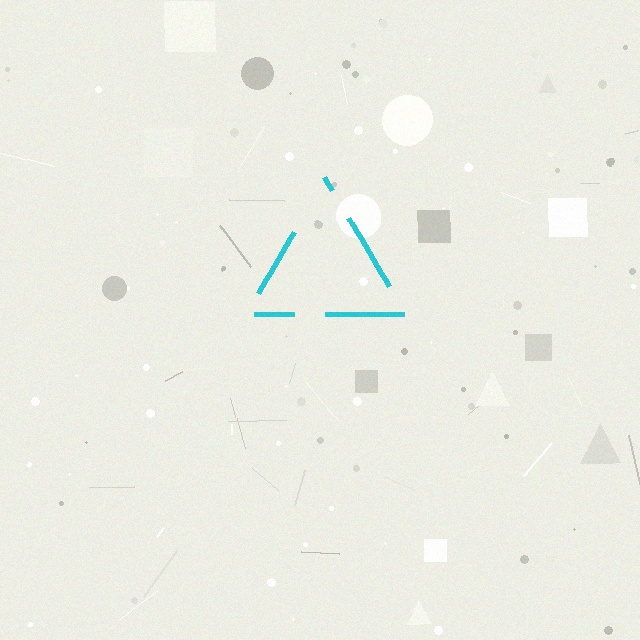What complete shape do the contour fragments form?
The contour fragments form a triangle.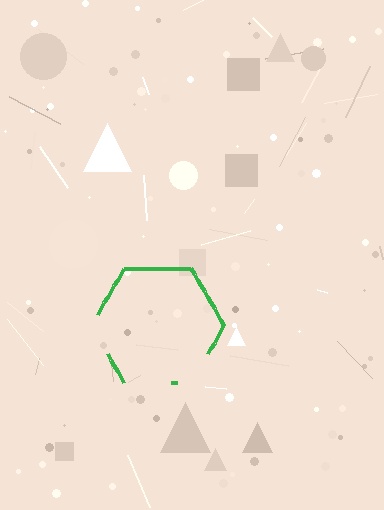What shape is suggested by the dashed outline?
The dashed outline suggests a hexagon.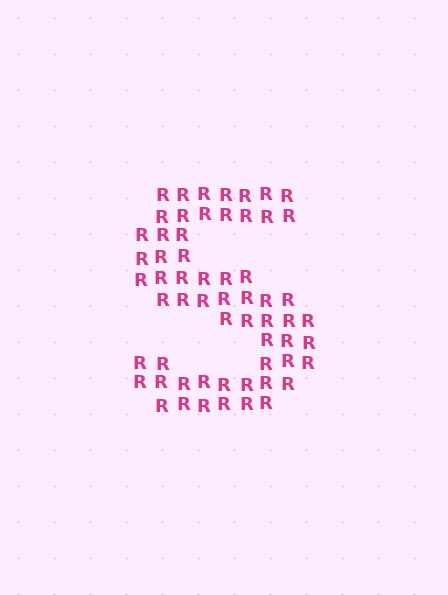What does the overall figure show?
The overall figure shows the letter S.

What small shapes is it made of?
It is made of small letter R's.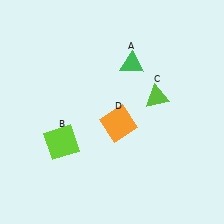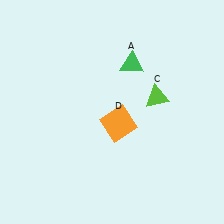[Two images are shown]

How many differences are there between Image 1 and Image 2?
There is 1 difference between the two images.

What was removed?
The lime square (B) was removed in Image 2.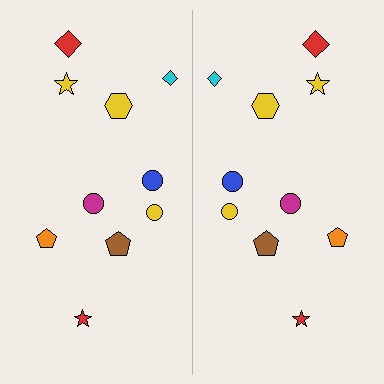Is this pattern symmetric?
Yes, this pattern has bilateral (reflection) symmetry.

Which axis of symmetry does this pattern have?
The pattern has a vertical axis of symmetry running through the center of the image.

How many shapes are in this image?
There are 20 shapes in this image.